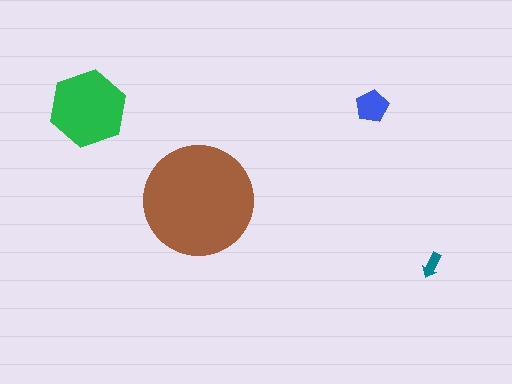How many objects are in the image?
There are 4 objects in the image.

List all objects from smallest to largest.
The teal arrow, the blue pentagon, the green hexagon, the brown circle.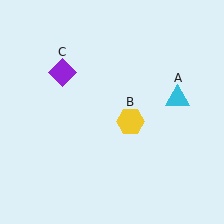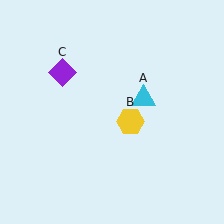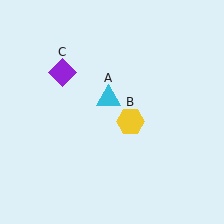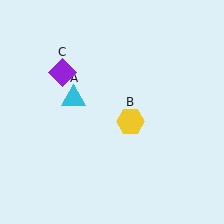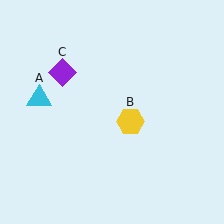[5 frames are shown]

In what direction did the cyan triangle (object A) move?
The cyan triangle (object A) moved left.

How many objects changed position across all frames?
1 object changed position: cyan triangle (object A).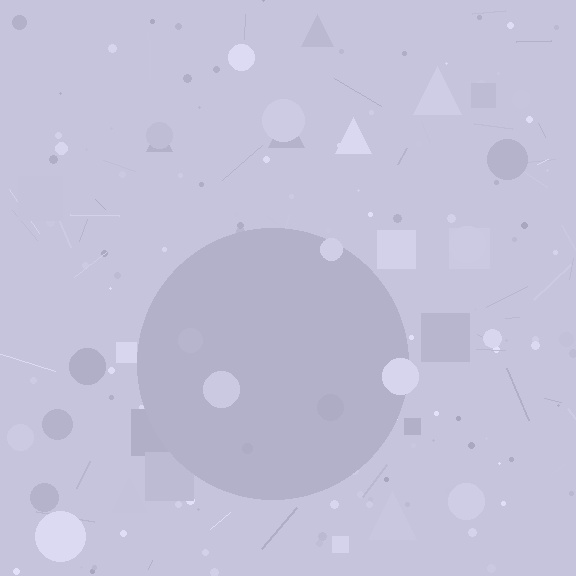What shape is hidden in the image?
A circle is hidden in the image.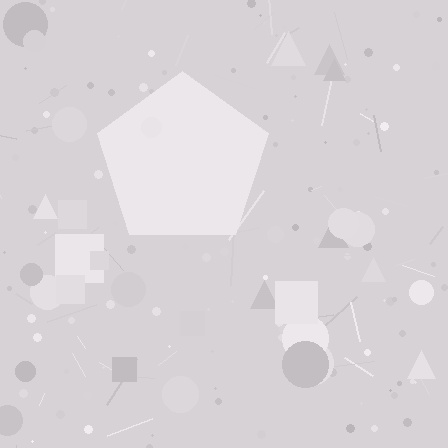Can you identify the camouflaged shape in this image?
The camouflaged shape is a pentagon.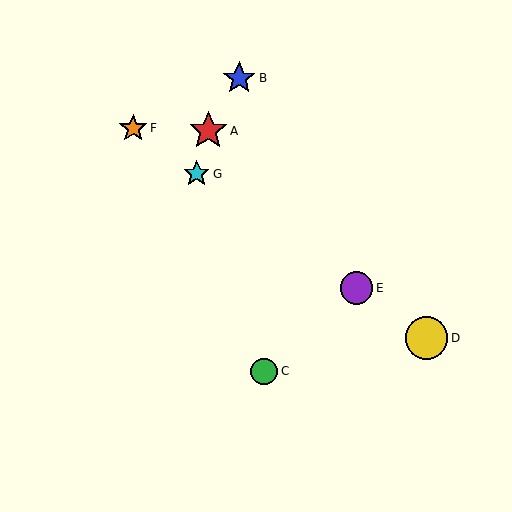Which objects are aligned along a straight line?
Objects D, E, F, G are aligned along a straight line.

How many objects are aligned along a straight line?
4 objects (D, E, F, G) are aligned along a straight line.